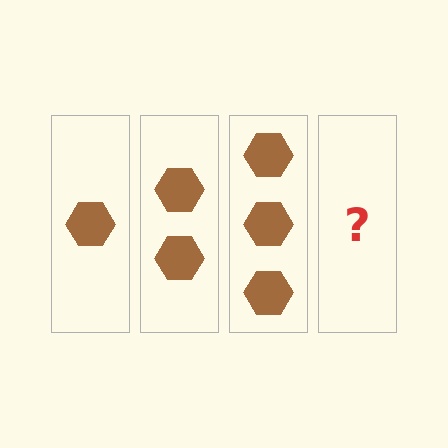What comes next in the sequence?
The next element should be 4 hexagons.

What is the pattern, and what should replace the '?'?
The pattern is that each step adds one more hexagon. The '?' should be 4 hexagons.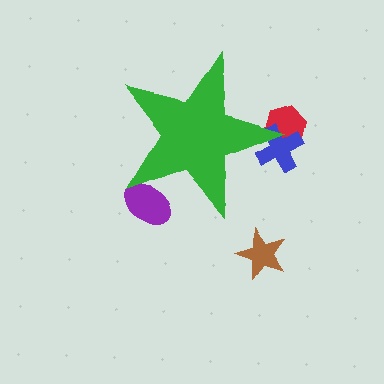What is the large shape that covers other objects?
A green star.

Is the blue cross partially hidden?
Yes, the blue cross is partially hidden behind the green star.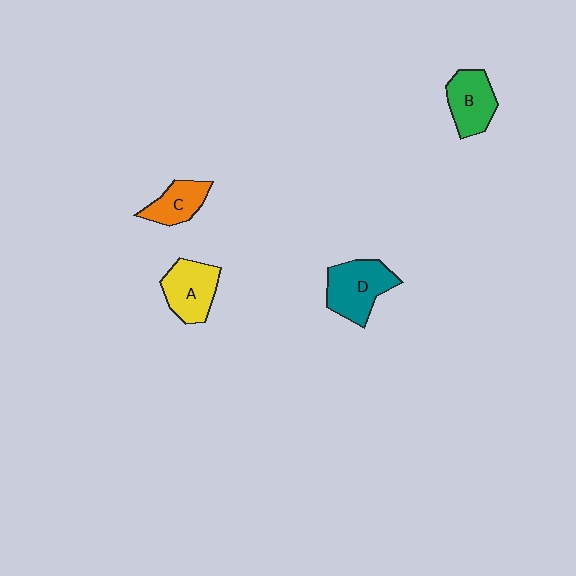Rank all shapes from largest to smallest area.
From largest to smallest: D (teal), A (yellow), B (green), C (orange).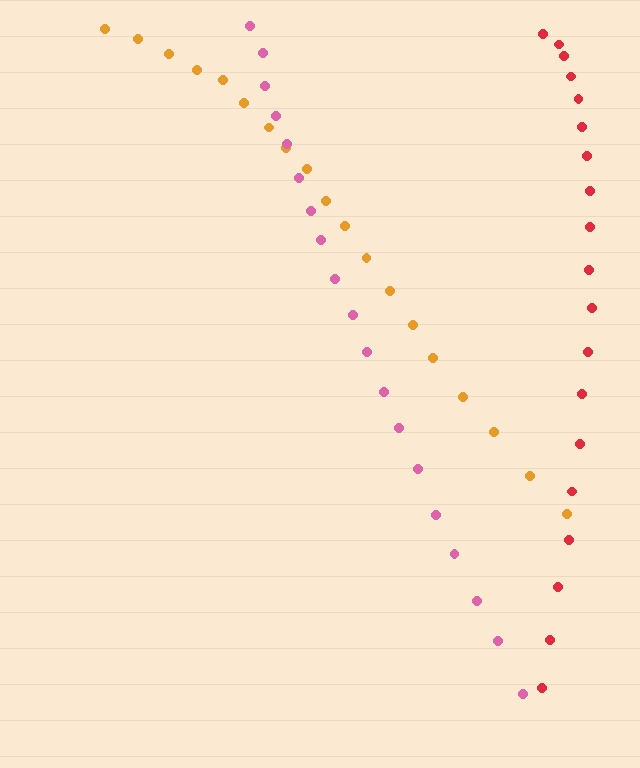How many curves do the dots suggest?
There are 3 distinct paths.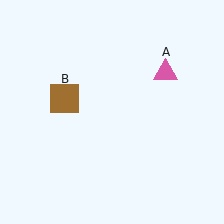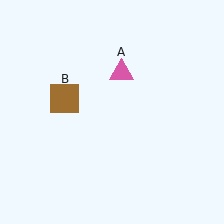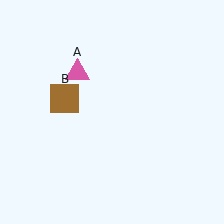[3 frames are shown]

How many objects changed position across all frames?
1 object changed position: pink triangle (object A).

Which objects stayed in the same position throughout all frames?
Brown square (object B) remained stationary.